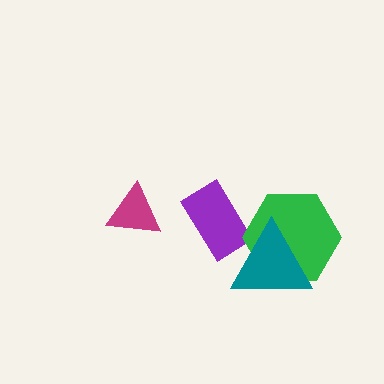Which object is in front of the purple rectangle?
The teal triangle is in front of the purple rectangle.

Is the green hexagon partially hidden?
Yes, it is partially covered by another shape.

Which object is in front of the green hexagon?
The teal triangle is in front of the green hexagon.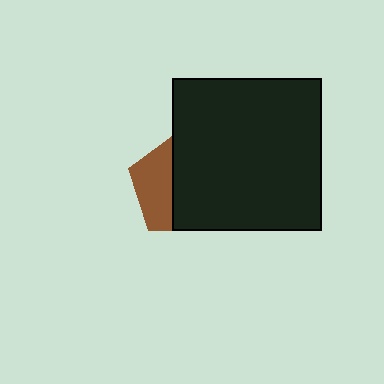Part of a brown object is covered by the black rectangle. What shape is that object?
It is a pentagon.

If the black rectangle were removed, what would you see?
You would see the complete brown pentagon.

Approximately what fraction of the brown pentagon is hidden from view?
Roughly 63% of the brown pentagon is hidden behind the black rectangle.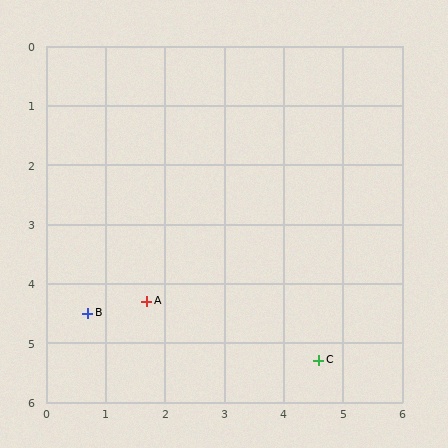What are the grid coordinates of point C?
Point C is at approximately (4.6, 5.3).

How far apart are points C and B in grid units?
Points C and B are about 4.0 grid units apart.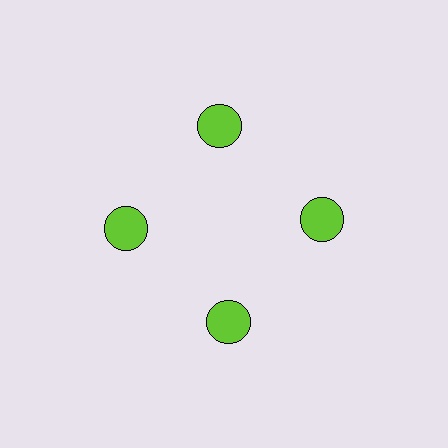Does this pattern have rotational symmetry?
Yes, this pattern has 4-fold rotational symmetry. It looks the same after rotating 90 degrees around the center.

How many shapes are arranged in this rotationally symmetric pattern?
There are 4 shapes, arranged in 4 groups of 1.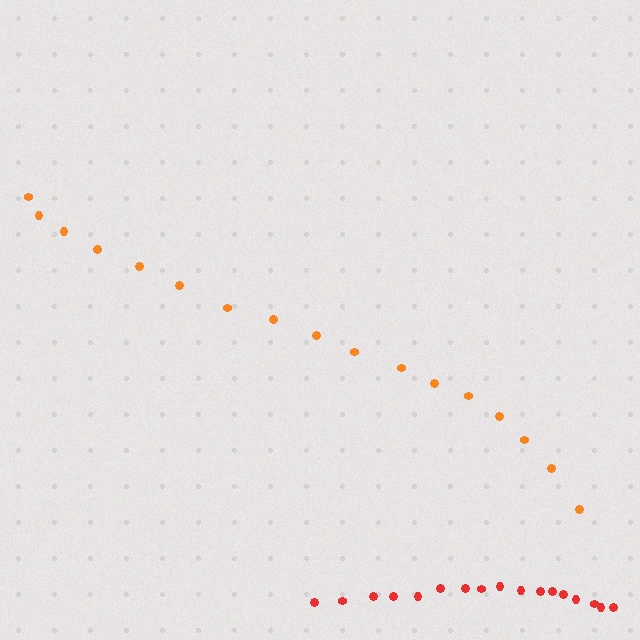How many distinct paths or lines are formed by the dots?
There are 2 distinct paths.